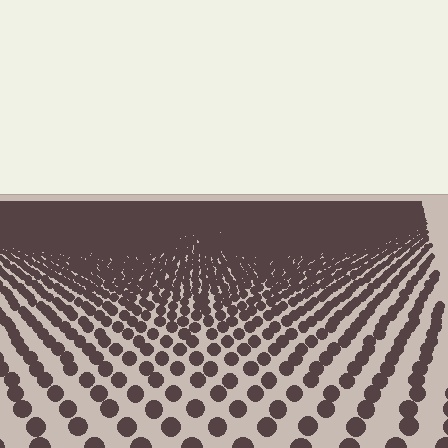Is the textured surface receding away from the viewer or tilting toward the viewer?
The surface is receding away from the viewer. Texture elements get smaller and denser toward the top.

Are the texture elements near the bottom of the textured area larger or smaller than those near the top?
Larger. Near the bottom, elements are closer to the viewer and appear at a bigger on-screen size.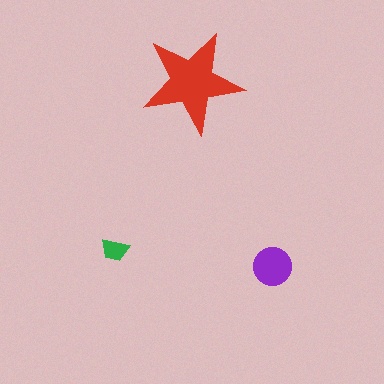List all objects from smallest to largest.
The green trapezoid, the purple circle, the red star.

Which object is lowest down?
The purple circle is bottommost.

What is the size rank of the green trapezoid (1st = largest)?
3rd.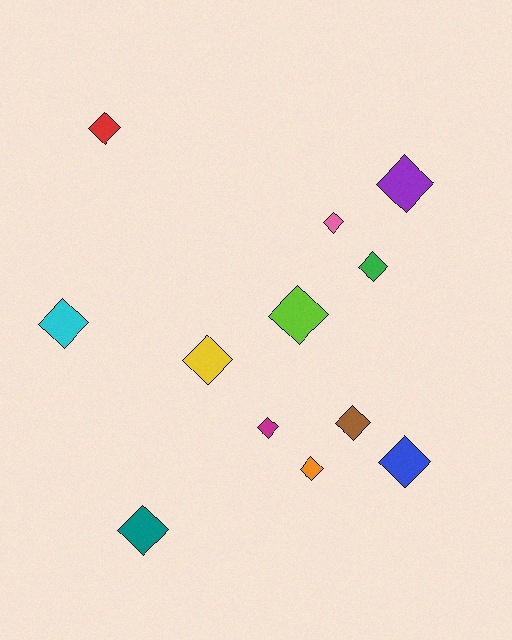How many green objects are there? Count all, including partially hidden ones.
There is 1 green object.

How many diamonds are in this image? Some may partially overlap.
There are 12 diamonds.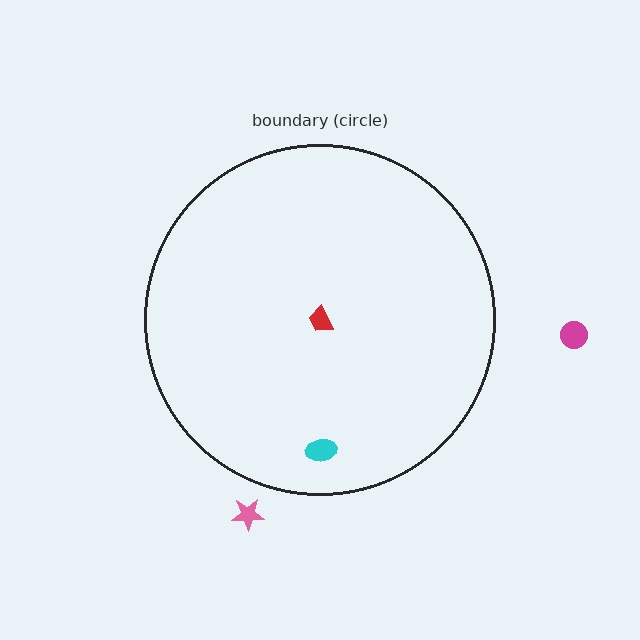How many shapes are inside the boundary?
2 inside, 2 outside.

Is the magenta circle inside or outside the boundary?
Outside.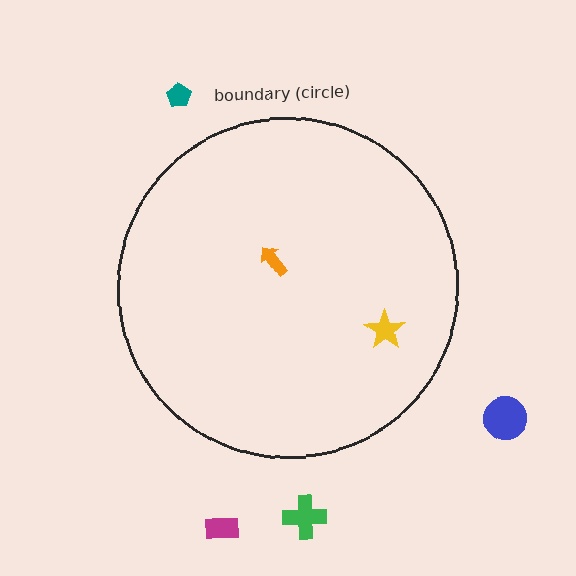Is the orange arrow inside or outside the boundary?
Inside.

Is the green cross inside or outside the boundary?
Outside.